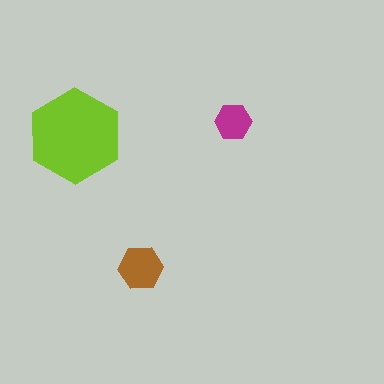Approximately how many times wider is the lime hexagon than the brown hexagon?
About 2 times wider.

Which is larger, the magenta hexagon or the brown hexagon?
The brown one.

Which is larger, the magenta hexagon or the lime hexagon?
The lime one.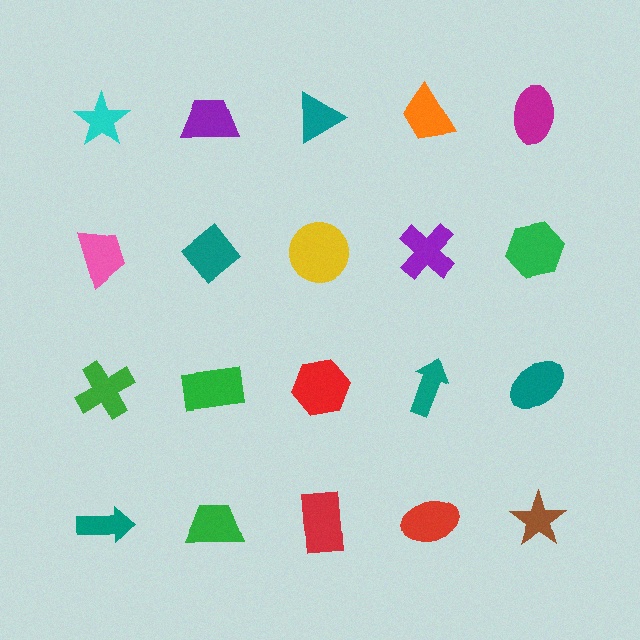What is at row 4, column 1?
A teal arrow.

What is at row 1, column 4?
An orange trapezoid.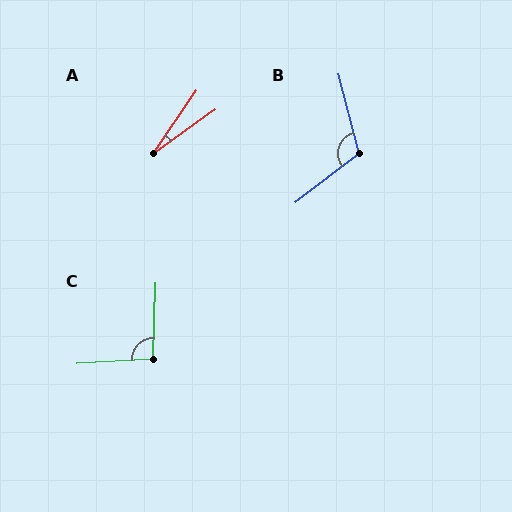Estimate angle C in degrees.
Approximately 95 degrees.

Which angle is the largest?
B, at approximately 113 degrees.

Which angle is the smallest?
A, at approximately 20 degrees.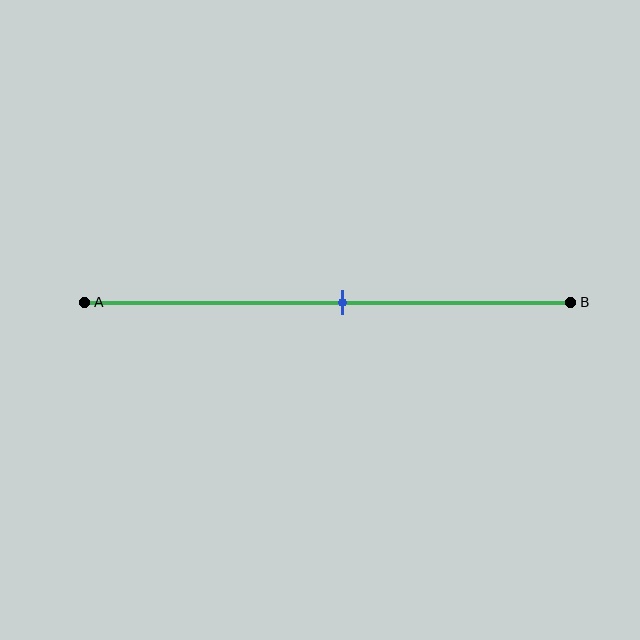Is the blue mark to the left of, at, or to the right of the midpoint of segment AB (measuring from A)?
The blue mark is to the right of the midpoint of segment AB.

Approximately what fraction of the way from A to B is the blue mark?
The blue mark is approximately 55% of the way from A to B.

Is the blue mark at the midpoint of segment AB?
No, the mark is at about 55% from A, not at the 50% midpoint.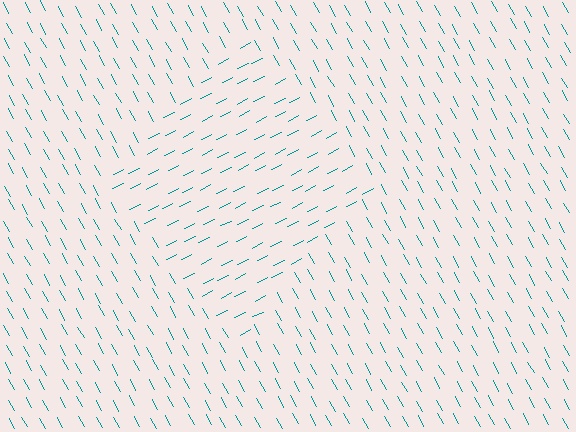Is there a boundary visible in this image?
Yes, there is a texture boundary formed by a change in line orientation.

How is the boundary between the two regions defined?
The boundary is defined purely by a change in line orientation (approximately 88 degrees difference). All lines are the same color and thickness.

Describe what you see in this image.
The image is filled with small teal line segments. A diamond region in the image has lines oriented differently from the surrounding lines, creating a visible texture boundary.